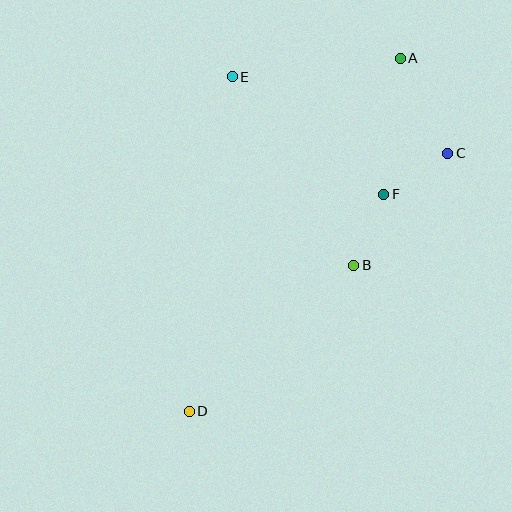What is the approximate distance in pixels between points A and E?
The distance between A and E is approximately 169 pixels.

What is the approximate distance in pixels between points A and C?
The distance between A and C is approximately 106 pixels.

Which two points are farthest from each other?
Points A and D are farthest from each other.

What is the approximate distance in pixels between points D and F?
The distance between D and F is approximately 292 pixels.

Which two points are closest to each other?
Points C and F are closest to each other.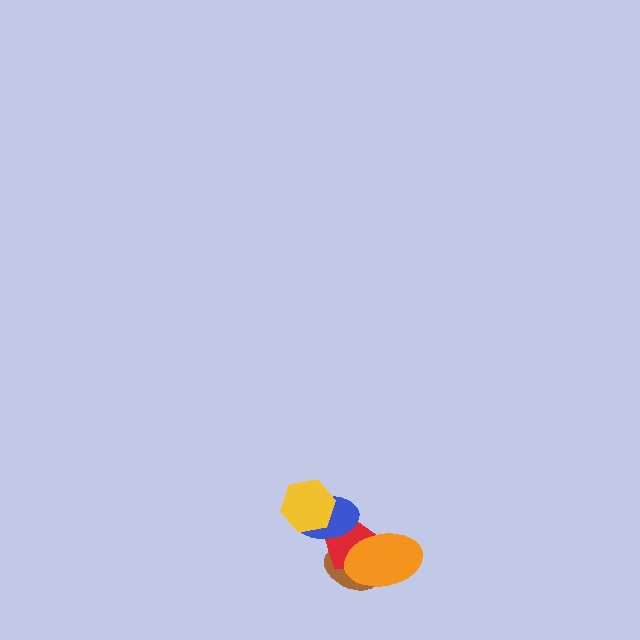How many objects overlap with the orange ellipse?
2 objects overlap with the orange ellipse.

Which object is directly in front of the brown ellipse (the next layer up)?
The red pentagon is directly in front of the brown ellipse.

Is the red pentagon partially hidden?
Yes, it is partially covered by another shape.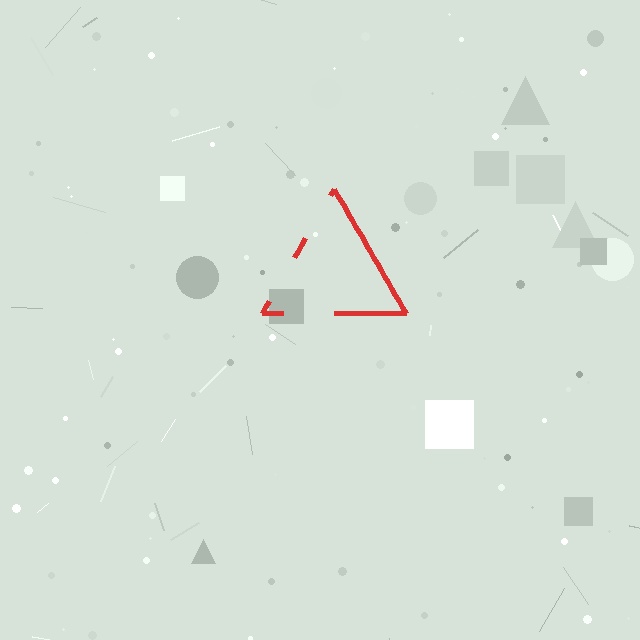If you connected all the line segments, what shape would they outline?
They would outline a triangle.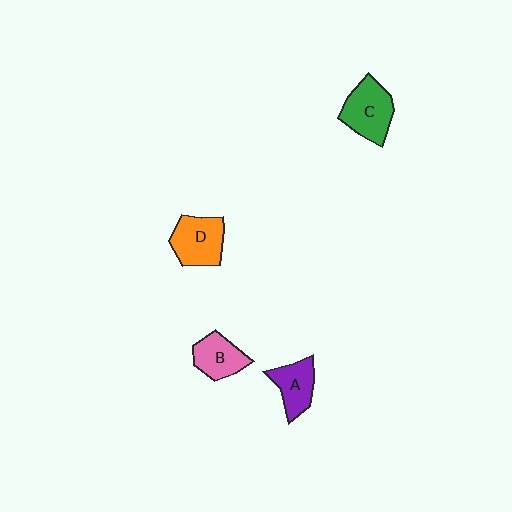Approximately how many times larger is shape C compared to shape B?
Approximately 1.3 times.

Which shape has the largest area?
Shape C (green).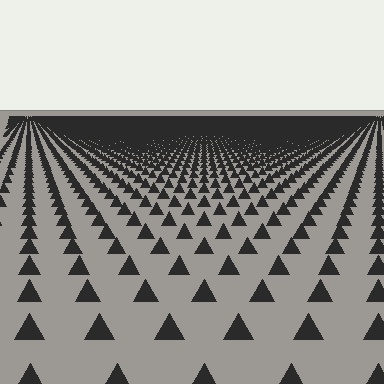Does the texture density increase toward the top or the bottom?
Density increases toward the top.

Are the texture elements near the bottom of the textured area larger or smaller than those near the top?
Larger. Near the bottom, elements are closer to the viewer and appear at a bigger on-screen size.